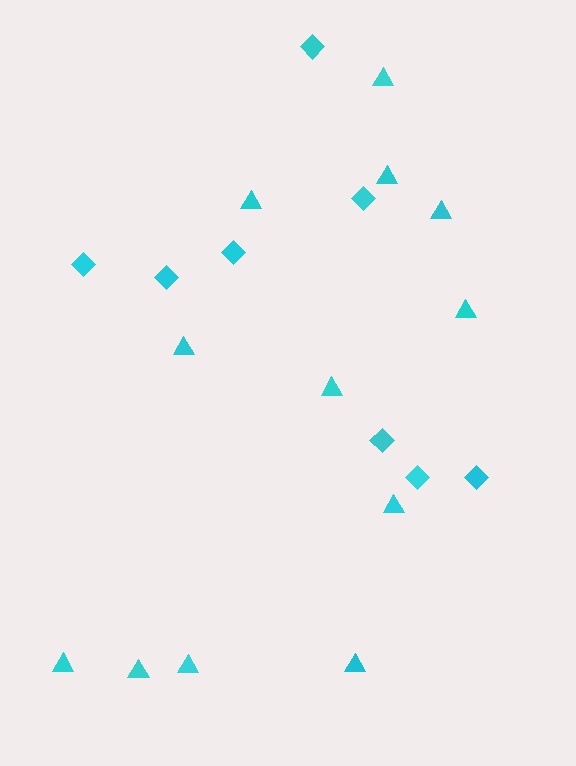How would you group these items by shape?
There are 2 groups: one group of triangles (12) and one group of diamonds (8).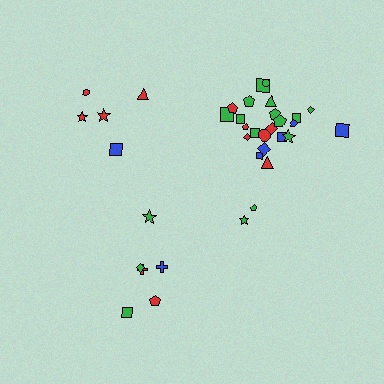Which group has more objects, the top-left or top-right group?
The top-right group.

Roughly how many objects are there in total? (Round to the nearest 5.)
Roughly 35 objects in total.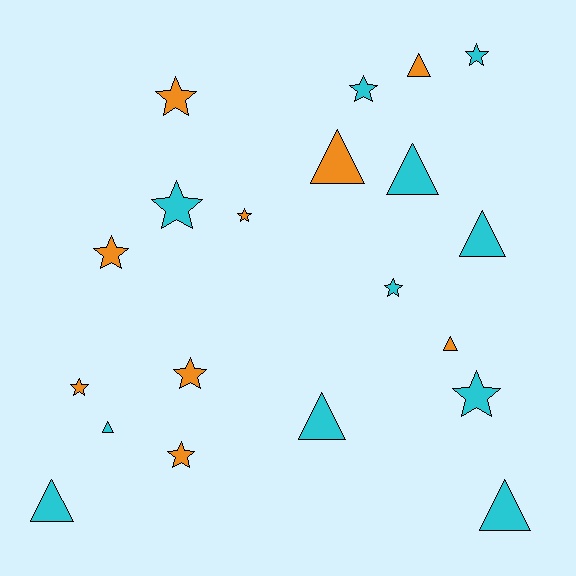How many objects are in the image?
There are 20 objects.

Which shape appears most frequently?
Star, with 11 objects.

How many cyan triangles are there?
There are 6 cyan triangles.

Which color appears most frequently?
Cyan, with 11 objects.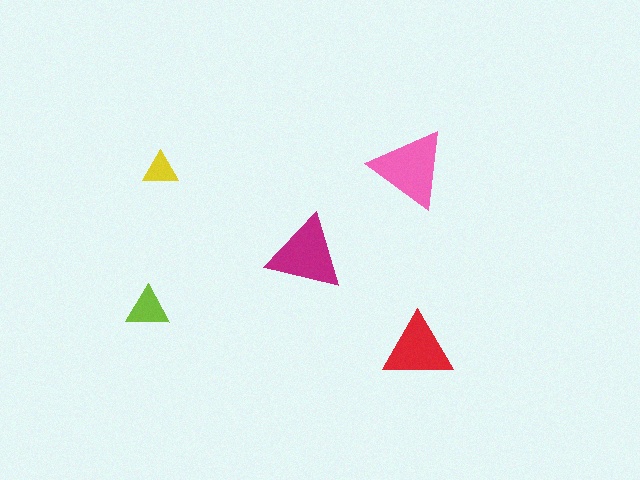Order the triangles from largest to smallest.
the pink one, the magenta one, the red one, the lime one, the yellow one.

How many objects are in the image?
There are 5 objects in the image.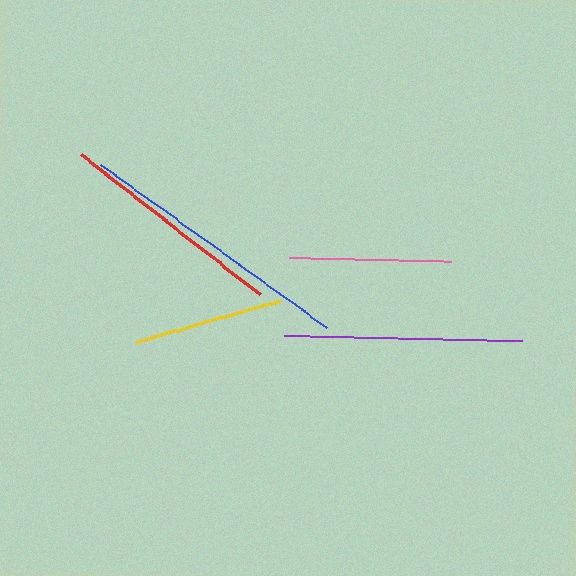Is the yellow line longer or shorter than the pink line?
The pink line is longer than the yellow line.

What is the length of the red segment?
The red segment is approximately 228 pixels long.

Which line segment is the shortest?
The yellow line is the shortest at approximately 151 pixels.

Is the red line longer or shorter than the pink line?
The red line is longer than the pink line.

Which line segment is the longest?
The blue line is the longest at approximately 279 pixels.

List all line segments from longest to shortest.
From longest to shortest: blue, purple, red, pink, yellow.